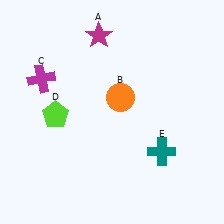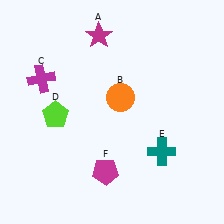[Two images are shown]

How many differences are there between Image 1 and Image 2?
There is 1 difference between the two images.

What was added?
A magenta pentagon (F) was added in Image 2.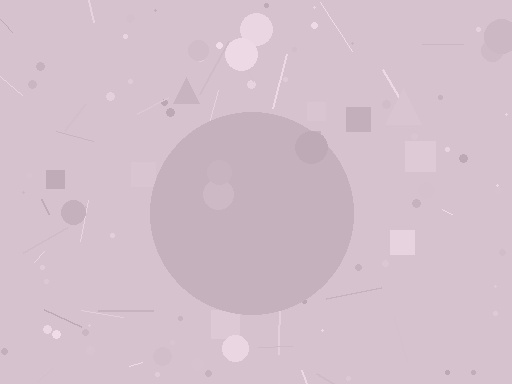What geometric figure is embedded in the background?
A circle is embedded in the background.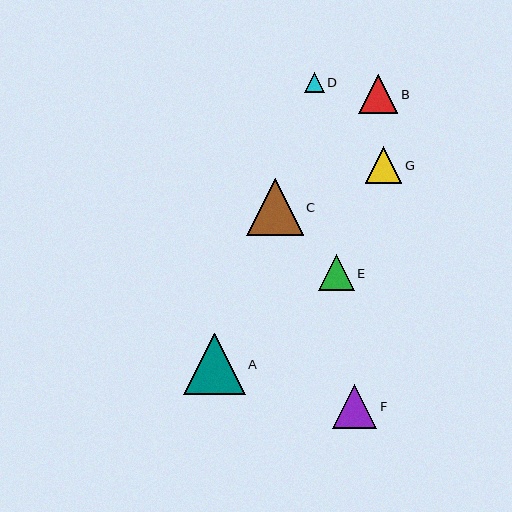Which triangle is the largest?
Triangle A is the largest with a size of approximately 61 pixels.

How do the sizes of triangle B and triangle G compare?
Triangle B and triangle G are approximately the same size.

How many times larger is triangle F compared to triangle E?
Triangle F is approximately 1.3 times the size of triangle E.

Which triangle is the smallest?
Triangle D is the smallest with a size of approximately 20 pixels.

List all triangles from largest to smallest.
From largest to smallest: A, C, F, B, G, E, D.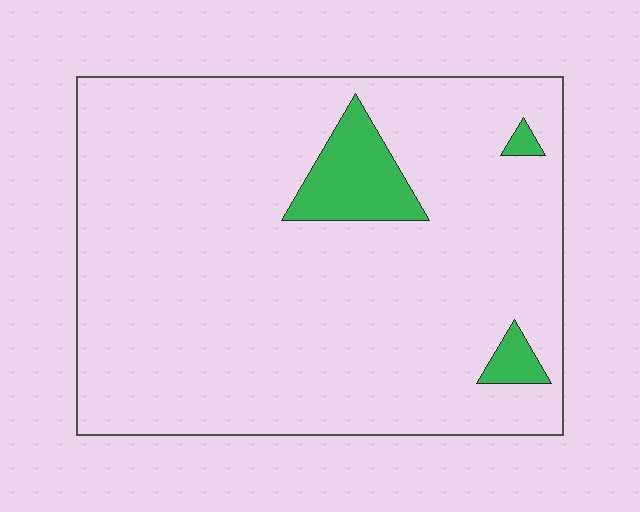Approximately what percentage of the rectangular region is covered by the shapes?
Approximately 5%.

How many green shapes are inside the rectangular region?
3.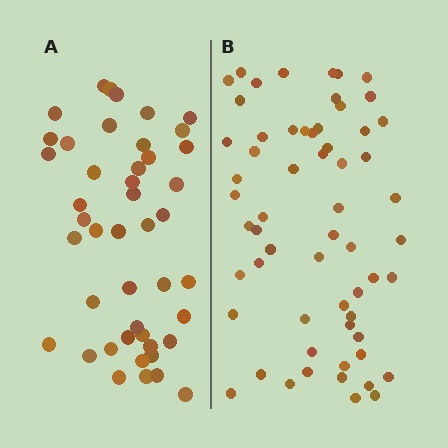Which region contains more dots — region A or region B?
Region B (the right region) has more dots.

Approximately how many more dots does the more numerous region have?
Region B has approximately 15 more dots than region A.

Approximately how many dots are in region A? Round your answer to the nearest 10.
About 40 dots. (The exact count is 45, which rounds to 40.)